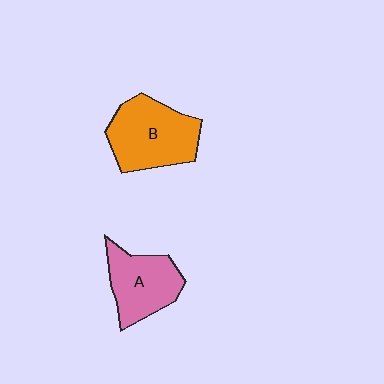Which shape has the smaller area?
Shape A (pink).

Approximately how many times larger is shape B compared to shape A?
Approximately 1.3 times.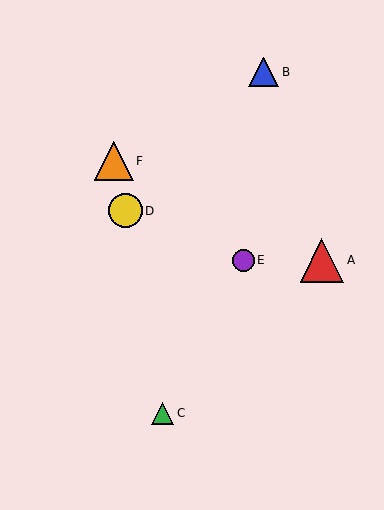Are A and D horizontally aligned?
No, A is at y≈260 and D is at y≈211.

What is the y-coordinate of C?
Object C is at y≈413.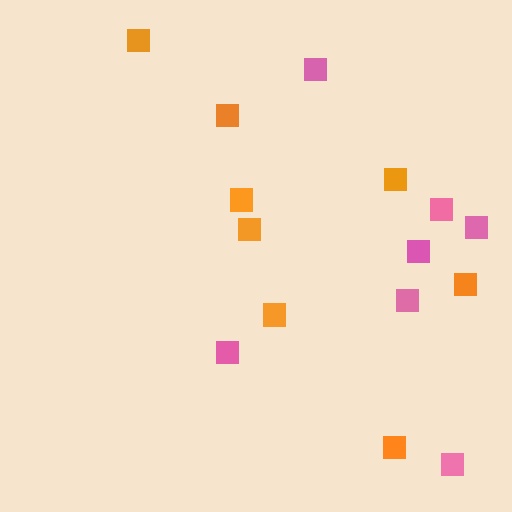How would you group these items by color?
There are 2 groups: one group of pink squares (7) and one group of orange squares (8).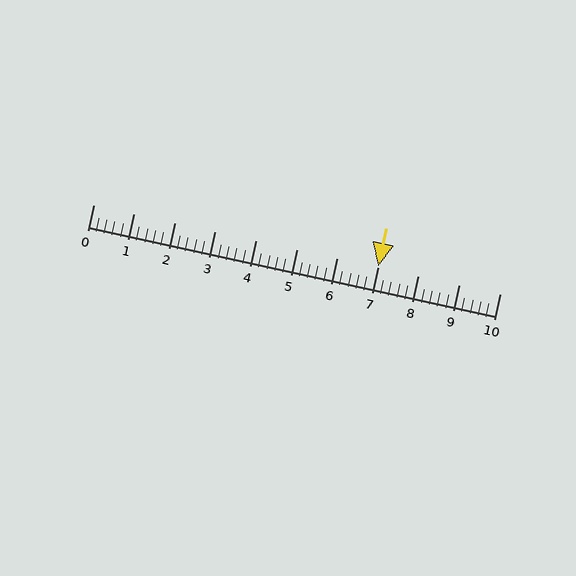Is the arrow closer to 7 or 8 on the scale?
The arrow is closer to 7.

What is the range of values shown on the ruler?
The ruler shows values from 0 to 10.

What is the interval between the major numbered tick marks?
The major tick marks are spaced 1 units apart.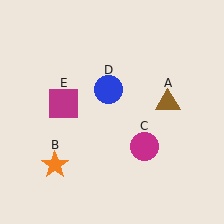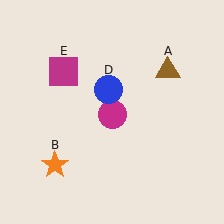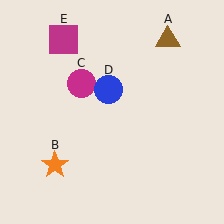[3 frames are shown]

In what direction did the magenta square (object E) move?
The magenta square (object E) moved up.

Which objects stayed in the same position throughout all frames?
Orange star (object B) and blue circle (object D) remained stationary.